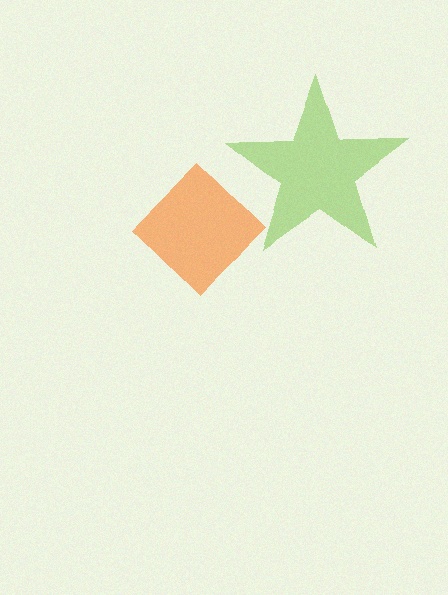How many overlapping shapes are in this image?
There are 2 overlapping shapes in the image.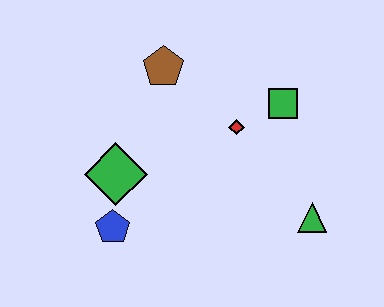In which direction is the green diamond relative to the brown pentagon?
The green diamond is below the brown pentagon.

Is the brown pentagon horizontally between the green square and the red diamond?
No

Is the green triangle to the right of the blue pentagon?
Yes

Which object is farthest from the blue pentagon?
The green square is farthest from the blue pentagon.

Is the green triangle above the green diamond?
No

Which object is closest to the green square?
The red diamond is closest to the green square.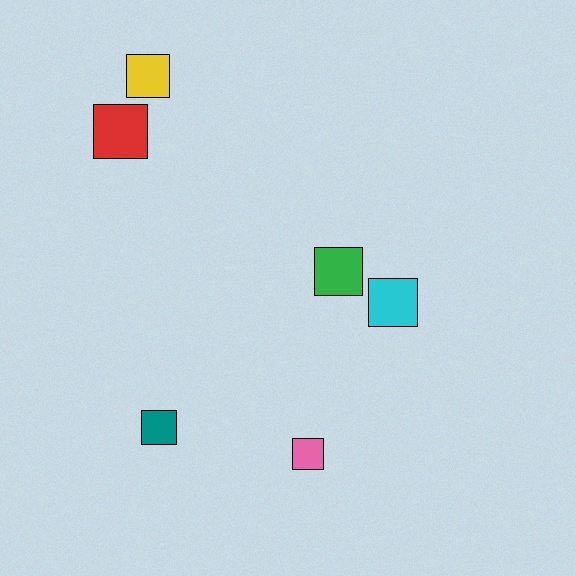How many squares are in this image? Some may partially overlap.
There are 6 squares.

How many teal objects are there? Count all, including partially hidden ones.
There is 1 teal object.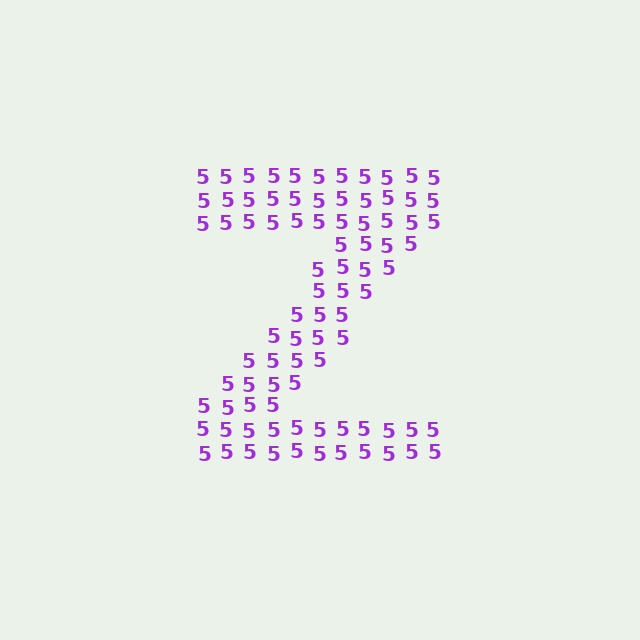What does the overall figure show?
The overall figure shows the letter Z.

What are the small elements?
The small elements are digit 5's.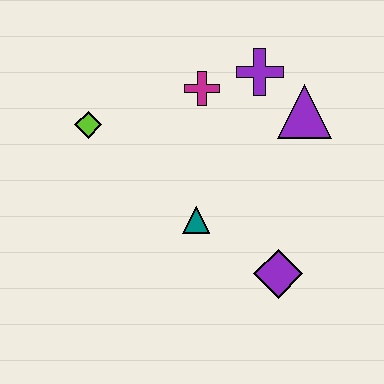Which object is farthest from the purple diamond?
The lime diamond is farthest from the purple diamond.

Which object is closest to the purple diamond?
The teal triangle is closest to the purple diamond.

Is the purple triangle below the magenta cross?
Yes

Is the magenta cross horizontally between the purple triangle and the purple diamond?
No